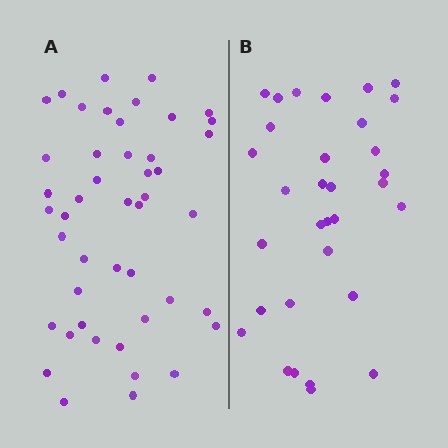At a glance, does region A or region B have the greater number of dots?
Region A (the left region) has more dots.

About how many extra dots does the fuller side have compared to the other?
Region A has approximately 15 more dots than region B.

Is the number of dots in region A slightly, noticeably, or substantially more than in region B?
Region A has noticeably more, but not dramatically so. The ratio is roughly 1.4 to 1.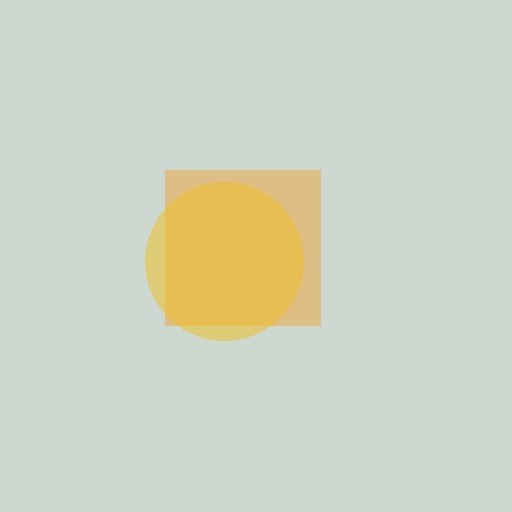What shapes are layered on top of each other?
The layered shapes are: an orange square, a yellow circle.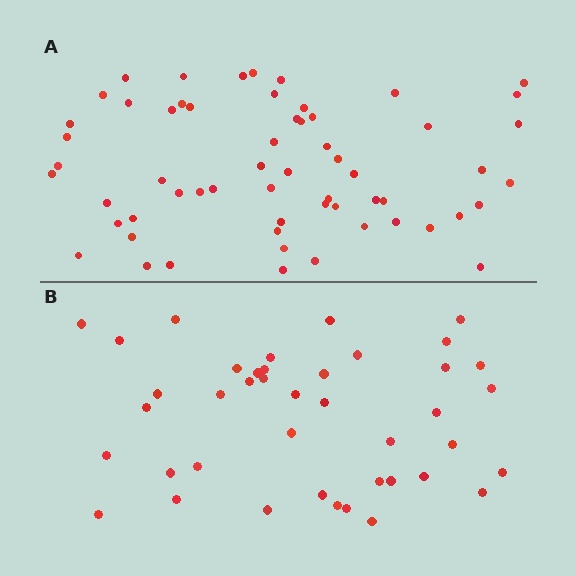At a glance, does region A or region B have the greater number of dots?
Region A (the top region) has more dots.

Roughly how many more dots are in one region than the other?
Region A has approximately 20 more dots than region B.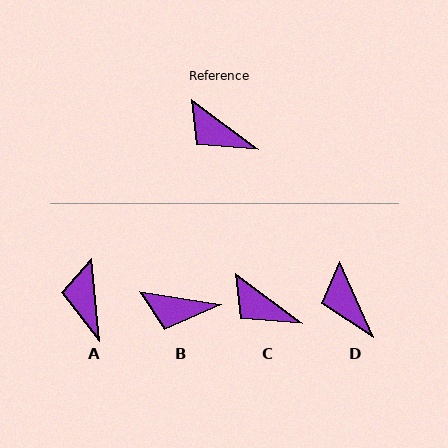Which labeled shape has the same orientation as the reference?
C.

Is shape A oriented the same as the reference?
No, it is off by about 48 degrees.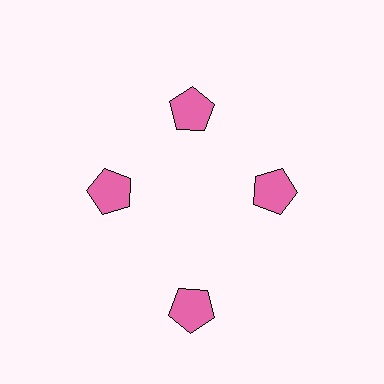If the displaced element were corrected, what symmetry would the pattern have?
It would have 4-fold rotational symmetry — the pattern would map onto itself every 90 degrees.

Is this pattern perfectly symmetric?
No. The 4 pink pentagons are arranged in a ring, but one element near the 6 o'clock position is pushed outward from the center, breaking the 4-fold rotational symmetry.